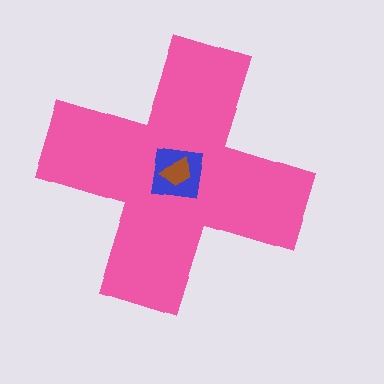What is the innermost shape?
The brown trapezoid.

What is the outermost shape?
The pink cross.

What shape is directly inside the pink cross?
The blue square.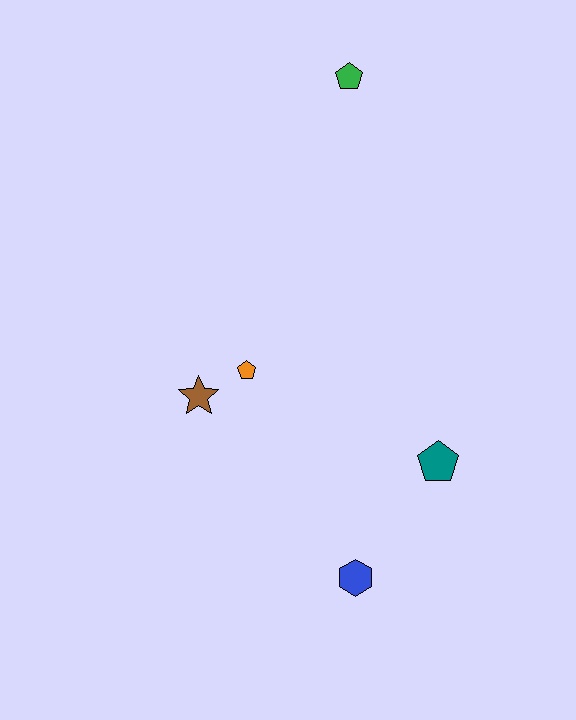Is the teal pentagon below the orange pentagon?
Yes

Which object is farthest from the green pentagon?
The blue hexagon is farthest from the green pentagon.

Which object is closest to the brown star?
The orange pentagon is closest to the brown star.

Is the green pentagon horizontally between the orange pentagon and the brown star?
No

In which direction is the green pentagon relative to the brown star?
The green pentagon is above the brown star.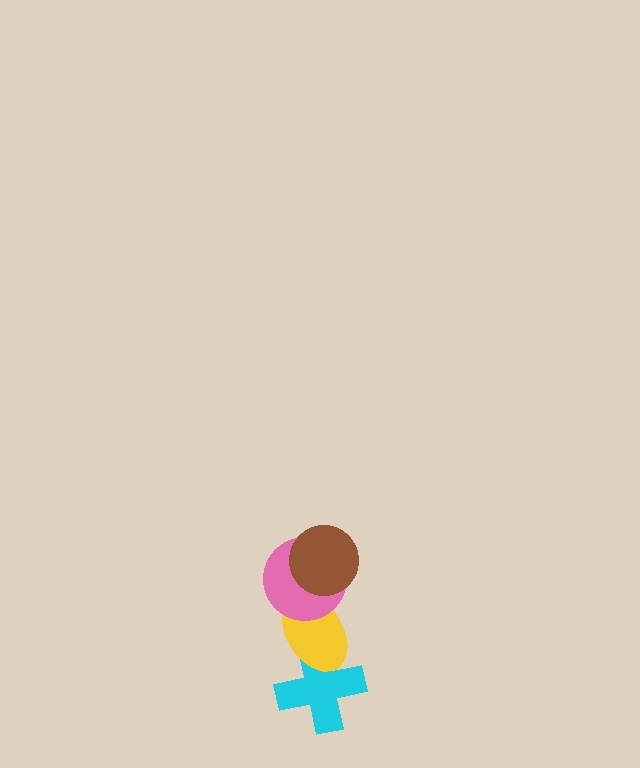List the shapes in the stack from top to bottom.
From top to bottom: the brown circle, the pink circle, the yellow ellipse, the cyan cross.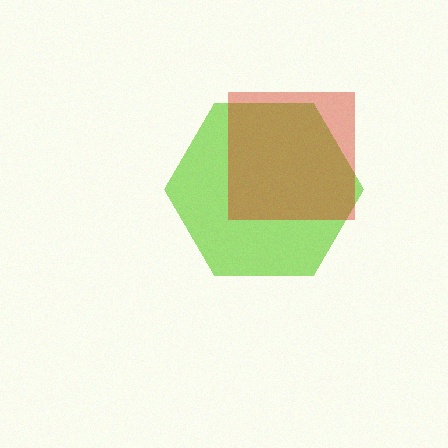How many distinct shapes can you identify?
There are 2 distinct shapes: a lime hexagon, a red square.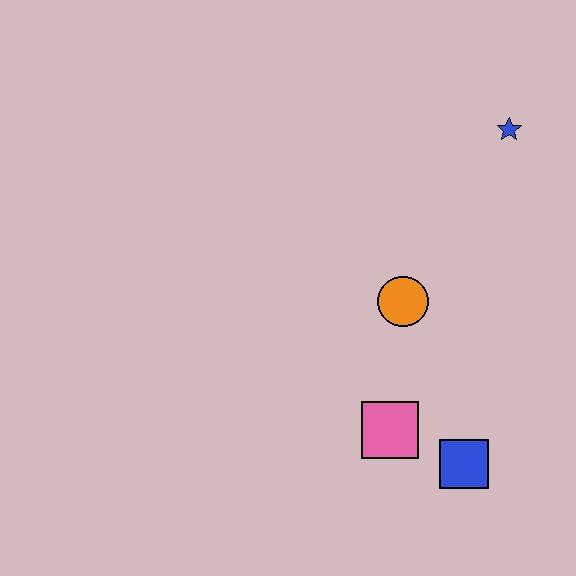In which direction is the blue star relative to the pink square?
The blue star is above the pink square.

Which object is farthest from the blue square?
The blue star is farthest from the blue square.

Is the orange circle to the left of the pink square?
No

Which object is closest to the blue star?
The orange circle is closest to the blue star.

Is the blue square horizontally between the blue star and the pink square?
Yes